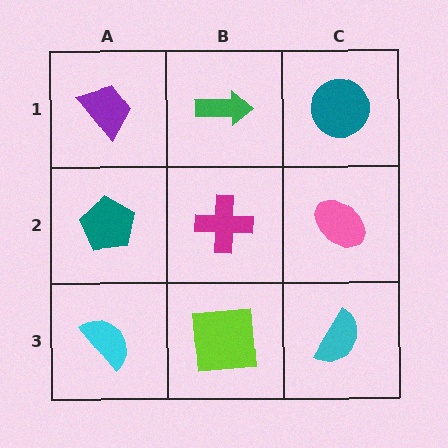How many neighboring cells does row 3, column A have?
2.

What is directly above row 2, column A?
A purple trapezoid.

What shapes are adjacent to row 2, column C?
A teal circle (row 1, column C), a cyan semicircle (row 3, column C), a magenta cross (row 2, column B).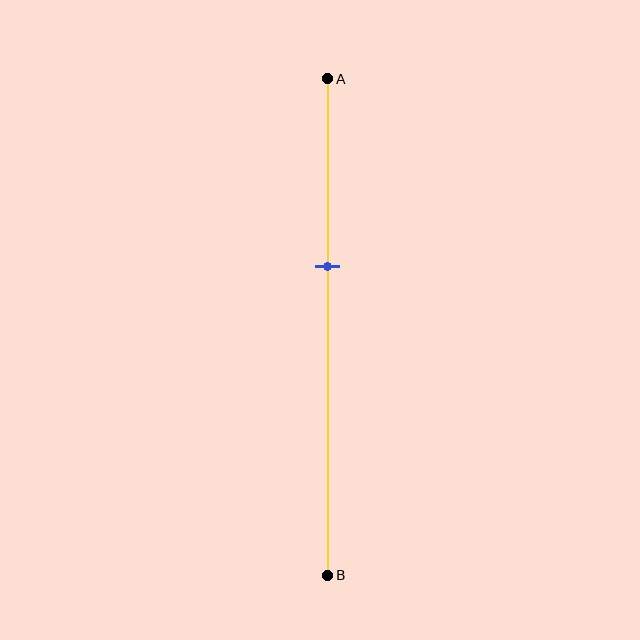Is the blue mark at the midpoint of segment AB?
No, the mark is at about 40% from A, not at the 50% midpoint.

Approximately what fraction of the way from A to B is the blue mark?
The blue mark is approximately 40% of the way from A to B.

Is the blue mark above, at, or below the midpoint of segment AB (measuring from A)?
The blue mark is above the midpoint of segment AB.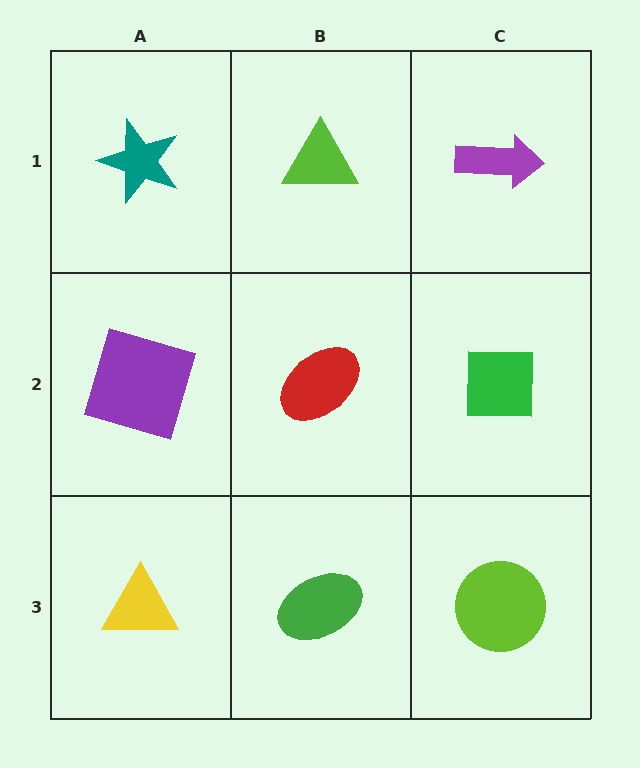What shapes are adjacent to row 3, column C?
A green square (row 2, column C), a green ellipse (row 3, column B).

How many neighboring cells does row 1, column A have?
2.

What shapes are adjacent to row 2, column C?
A purple arrow (row 1, column C), a lime circle (row 3, column C), a red ellipse (row 2, column B).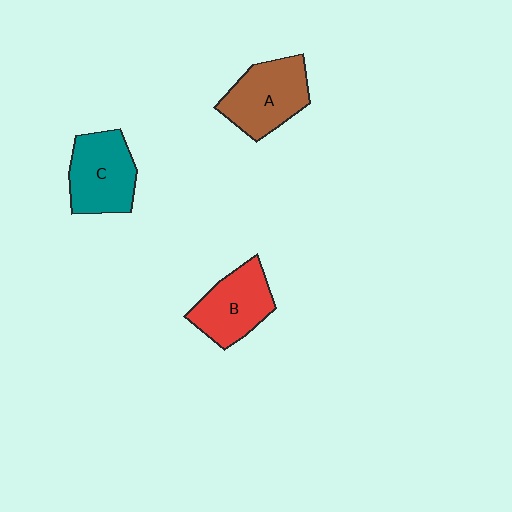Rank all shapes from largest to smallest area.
From largest to smallest: A (brown), C (teal), B (red).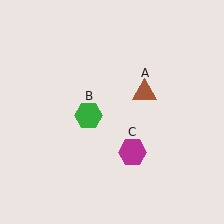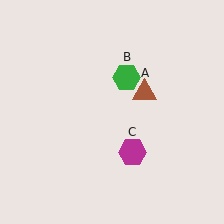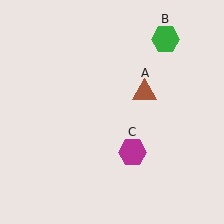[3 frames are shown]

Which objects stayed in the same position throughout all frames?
Brown triangle (object A) and magenta hexagon (object C) remained stationary.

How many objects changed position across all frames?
1 object changed position: green hexagon (object B).